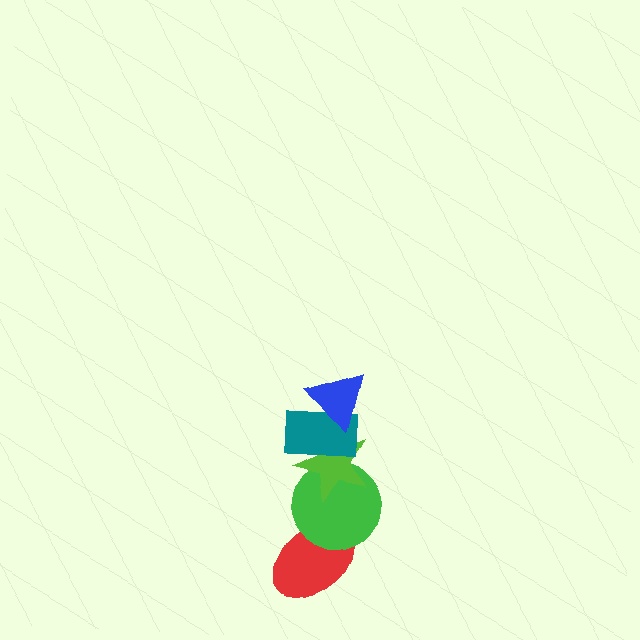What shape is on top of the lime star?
The teal rectangle is on top of the lime star.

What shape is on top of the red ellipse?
The green circle is on top of the red ellipse.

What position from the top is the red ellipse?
The red ellipse is 5th from the top.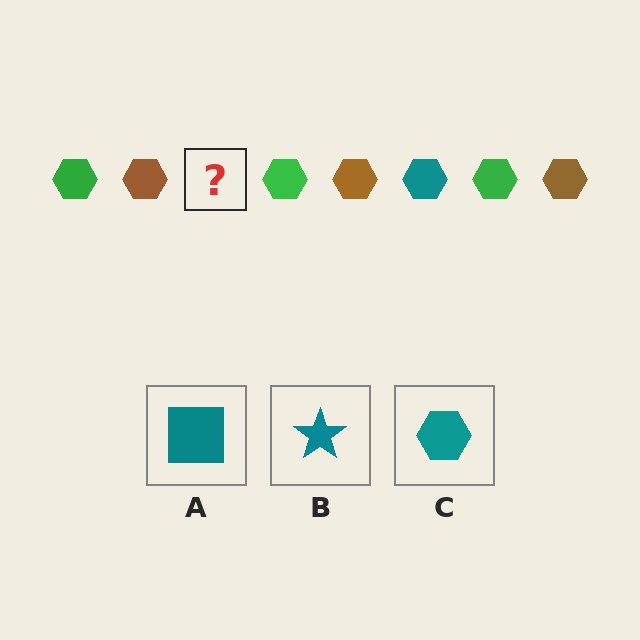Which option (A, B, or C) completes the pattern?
C.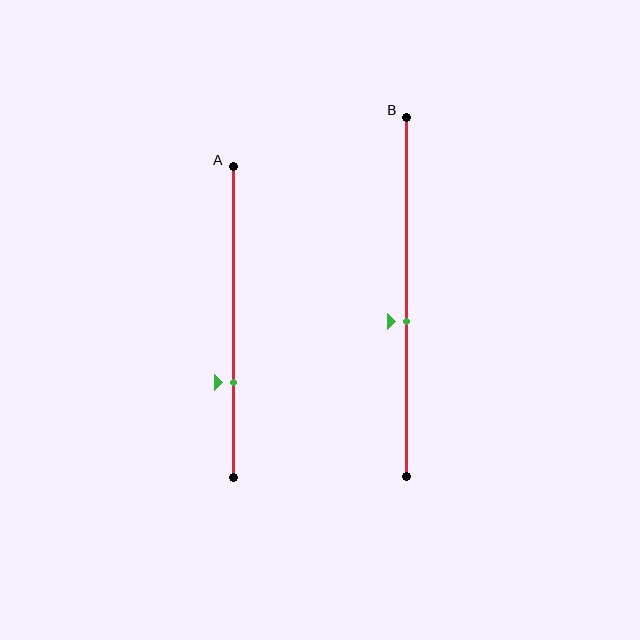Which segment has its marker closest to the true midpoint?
Segment B has its marker closest to the true midpoint.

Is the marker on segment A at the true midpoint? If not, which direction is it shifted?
No, the marker on segment A is shifted downward by about 19% of the segment length.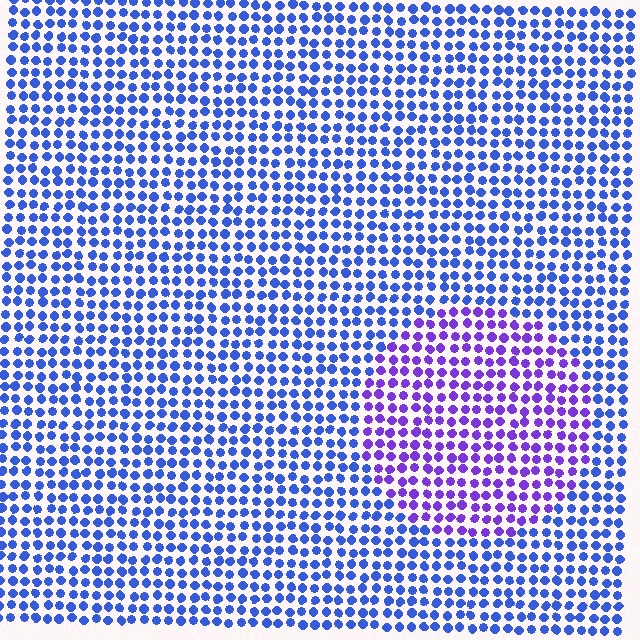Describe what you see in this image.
The image is filled with small blue elements in a uniform arrangement. A circle-shaped region is visible where the elements are tinted to a slightly different hue, forming a subtle color boundary.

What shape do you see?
I see a circle.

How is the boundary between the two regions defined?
The boundary is defined purely by a slight shift in hue (about 40 degrees). Spacing, size, and orientation are identical on both sides.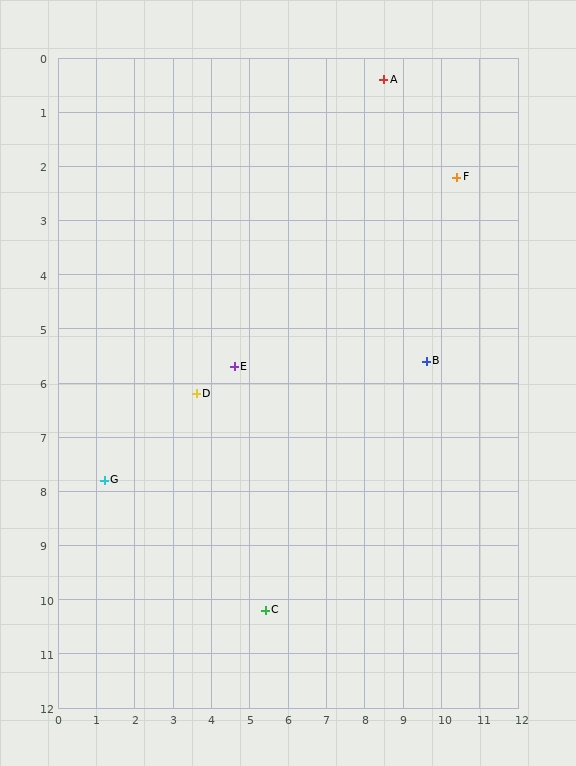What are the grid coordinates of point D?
Point D is at approximately (3.6, 6.2).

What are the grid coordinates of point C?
Point C is at approximately (5.4, 10.2).